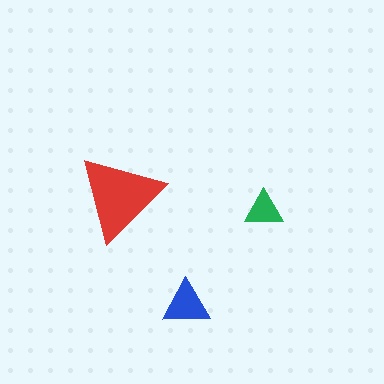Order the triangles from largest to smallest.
the red one, the blue one, the green one.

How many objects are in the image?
There are 3 objects in the image.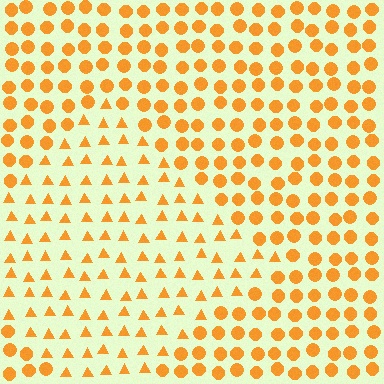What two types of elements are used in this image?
The image uses triangles inside the diamond region and circles outside it.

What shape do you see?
I see a diamond.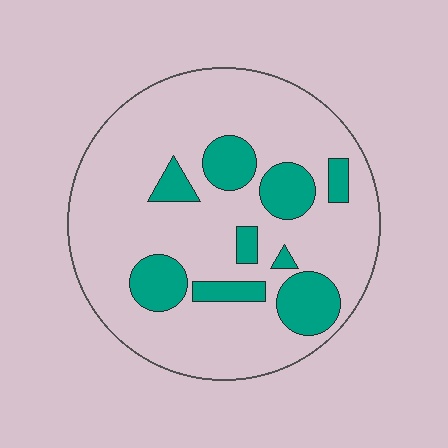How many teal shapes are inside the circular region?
9.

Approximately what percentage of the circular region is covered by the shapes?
Approximately 20%.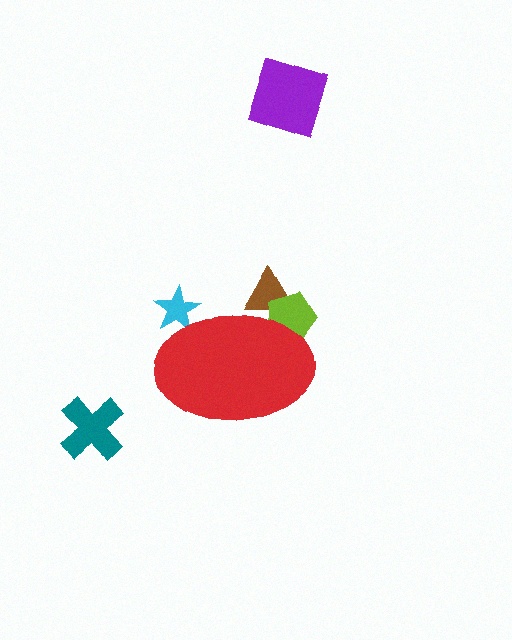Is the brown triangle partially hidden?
Yes, the brown triangle is partially hidden behind the red ellipse.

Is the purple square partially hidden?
No, the purple square is fully visible.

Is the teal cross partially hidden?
No, the teal cross is fully visible.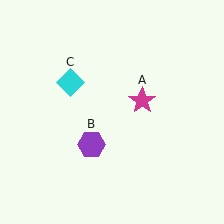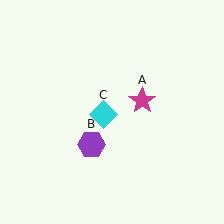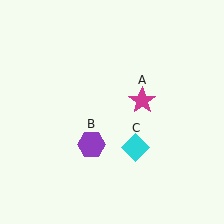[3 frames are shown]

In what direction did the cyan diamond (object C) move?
The cyan diamond (object C) moved down and to the right.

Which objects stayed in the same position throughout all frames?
Magenta star (object A) and purple hexagon (object B) remained stationary.